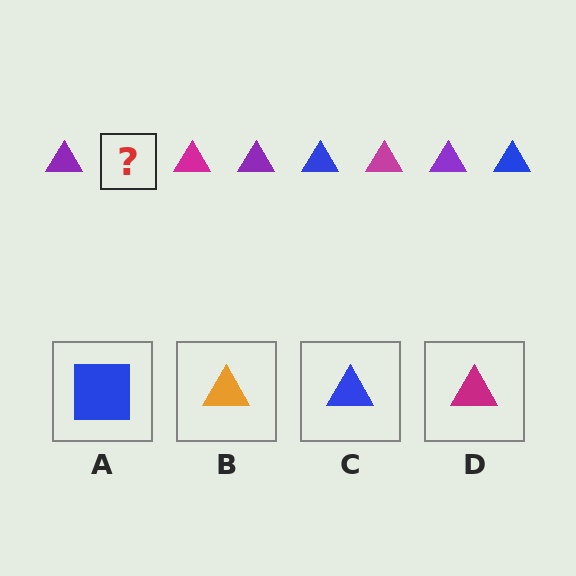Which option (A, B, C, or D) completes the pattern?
C.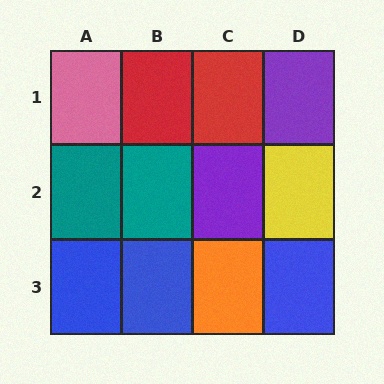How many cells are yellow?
1 cell is yellow.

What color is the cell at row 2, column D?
Yellow.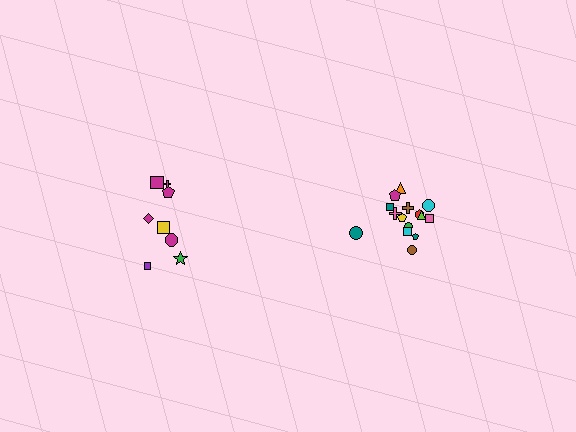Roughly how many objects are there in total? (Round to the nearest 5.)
Roughly 25 objects in total.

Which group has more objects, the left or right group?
The right group.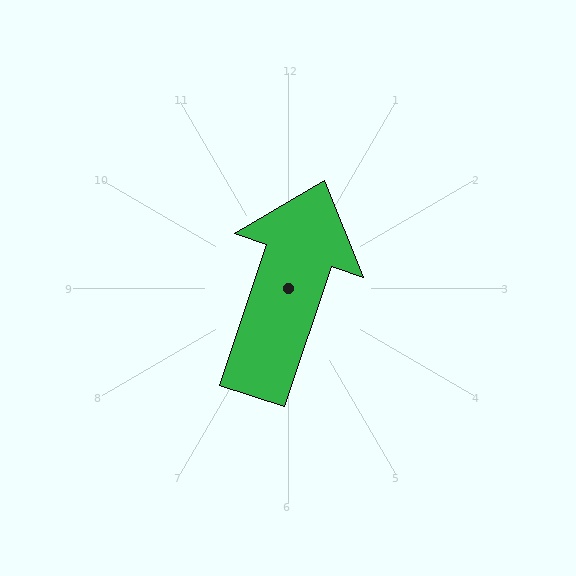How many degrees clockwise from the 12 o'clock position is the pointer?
Approximately 18 degrees.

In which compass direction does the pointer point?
North.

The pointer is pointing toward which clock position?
Roughly 1 o'clock.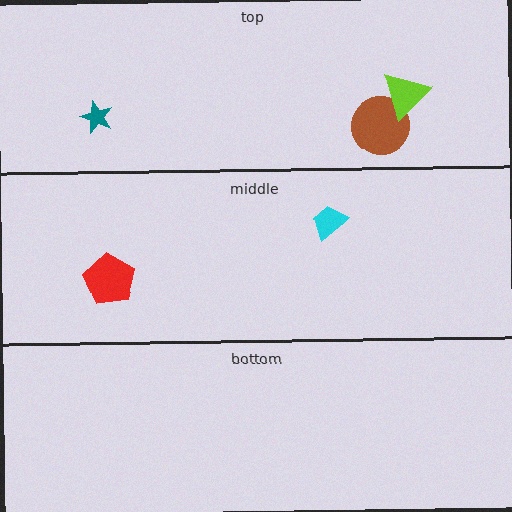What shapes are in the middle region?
The red pentagon, the cyan trapezoid.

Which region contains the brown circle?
The top region.